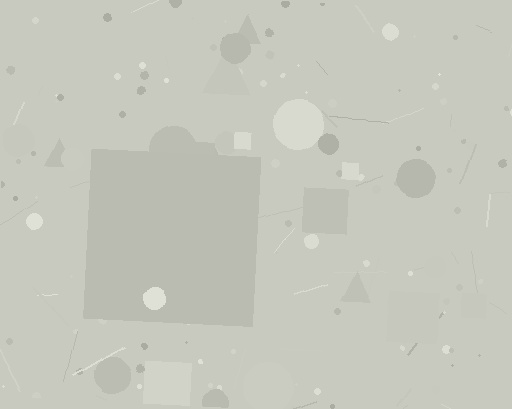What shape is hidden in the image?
A square is hidden in the image.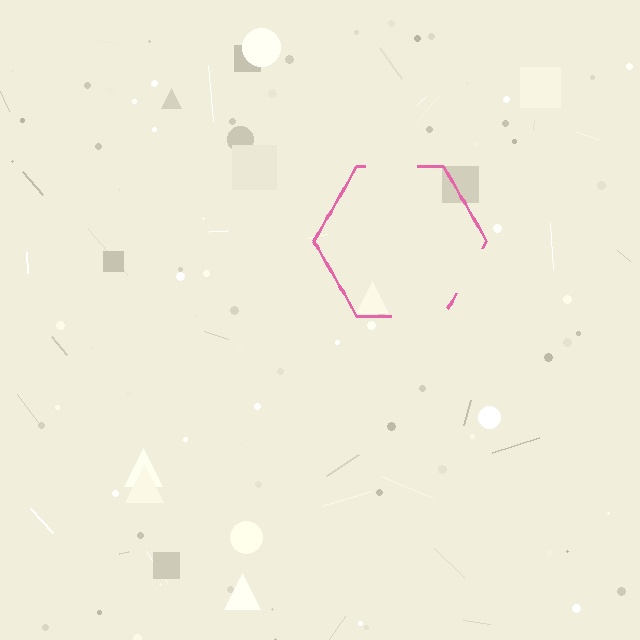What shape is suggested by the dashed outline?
The dashed outline suggests a hexagon.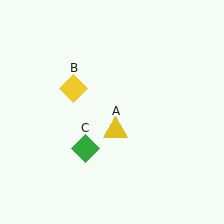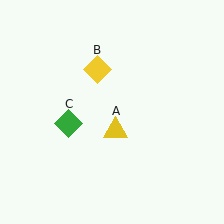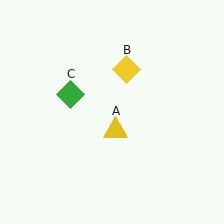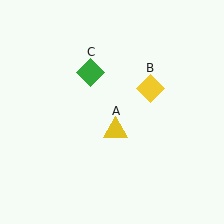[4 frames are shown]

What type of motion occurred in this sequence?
The yellow diamond (object B), green diamond (object C) rotated clockwise around the center of the scene.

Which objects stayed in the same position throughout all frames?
Yellow triangle (object A) remained stationary.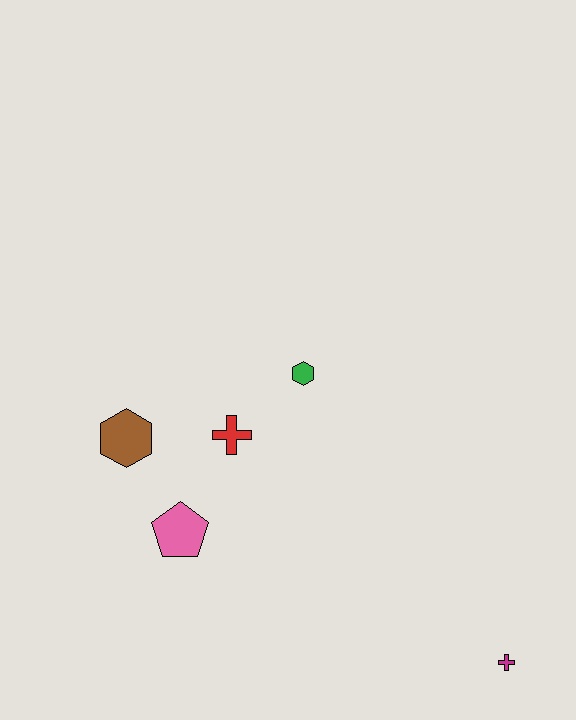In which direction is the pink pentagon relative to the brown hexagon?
The pink pentagon is below the brown hexagon.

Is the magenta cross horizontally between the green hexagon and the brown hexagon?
No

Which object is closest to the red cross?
The green hexagon is closest to the red cross.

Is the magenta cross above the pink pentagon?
No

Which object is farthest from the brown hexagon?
The magenta cross is farthest from the brown hexagon.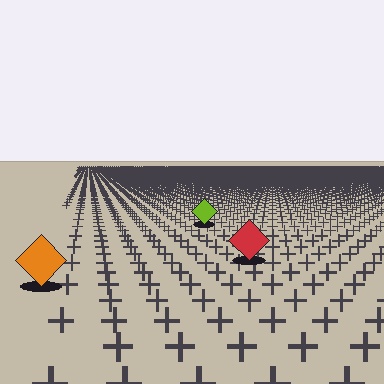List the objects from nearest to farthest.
From nearest to farthest: the orange diamond, the red diamond, the lime diamond.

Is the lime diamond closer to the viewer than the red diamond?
No. The red diamond is closer — you can tell from the texture gradient: the ground texture is coarser near it.